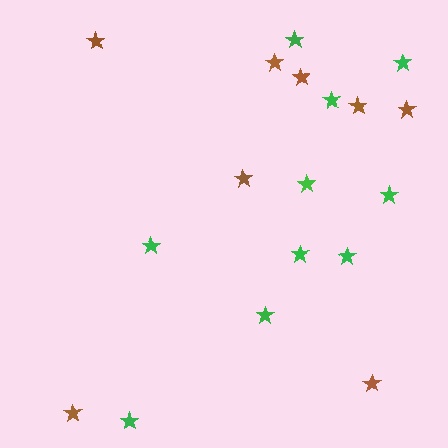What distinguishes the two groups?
There are 2 groups: one group of brown stars (8) and one group of green stars (10).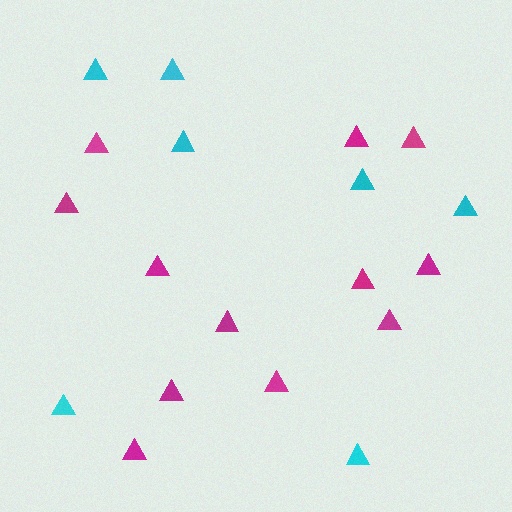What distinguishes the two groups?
There are 2 groups: one group of magenta triangles (12) and one group of cyan triangles (7).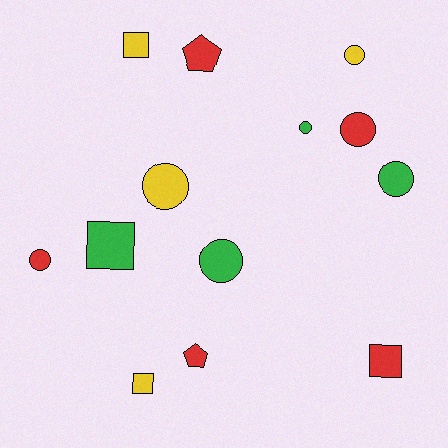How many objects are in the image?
There are 13 objects.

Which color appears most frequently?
Red, with 5 objects.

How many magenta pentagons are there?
There are no magenta pentagons.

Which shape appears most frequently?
Circle, with 7 objects.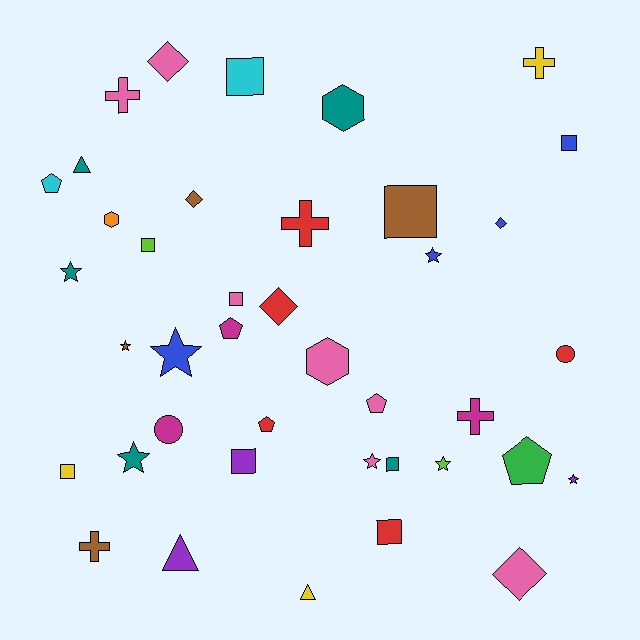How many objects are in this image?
There are 40 objects.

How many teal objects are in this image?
There are 5 teal objects.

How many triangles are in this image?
There are 3 triangles.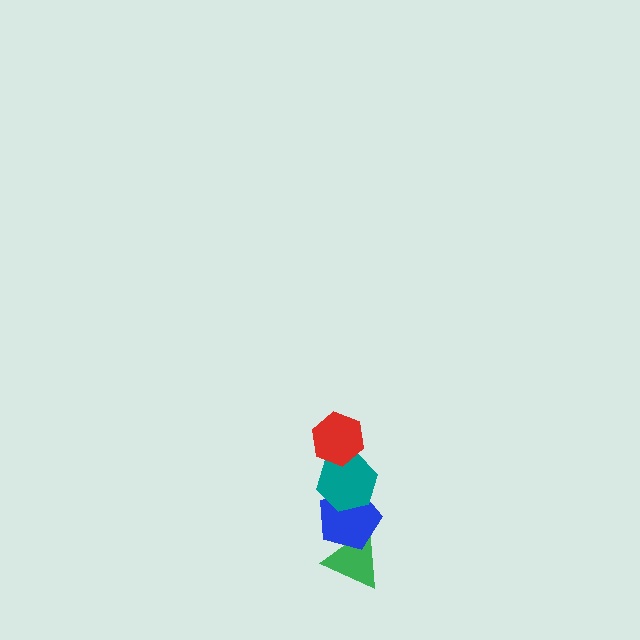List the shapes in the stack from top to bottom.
From top to bottom: the red hexagon, the teal hexagon, the blue pentagon, the green triangle.